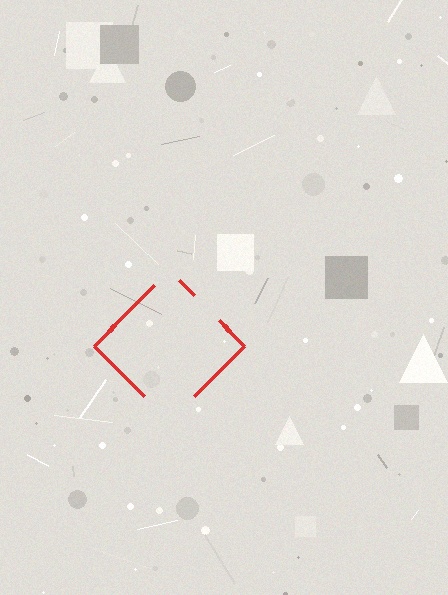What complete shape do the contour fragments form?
The contour fragments form a diamond.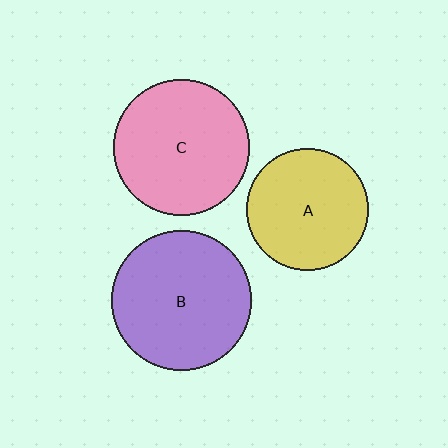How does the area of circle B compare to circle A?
Approximately 1.3 times.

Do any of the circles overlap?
No, none of the circles overlap.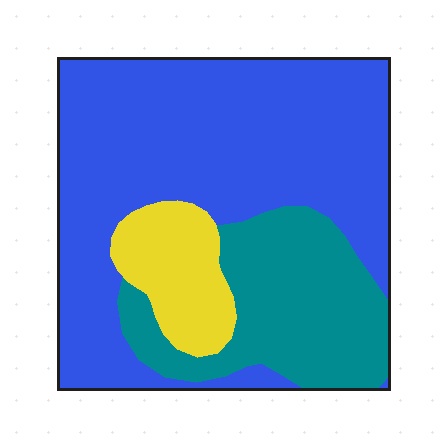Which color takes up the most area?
Blue, at roughly 60%.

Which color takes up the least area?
Yellow, at roughly 10%.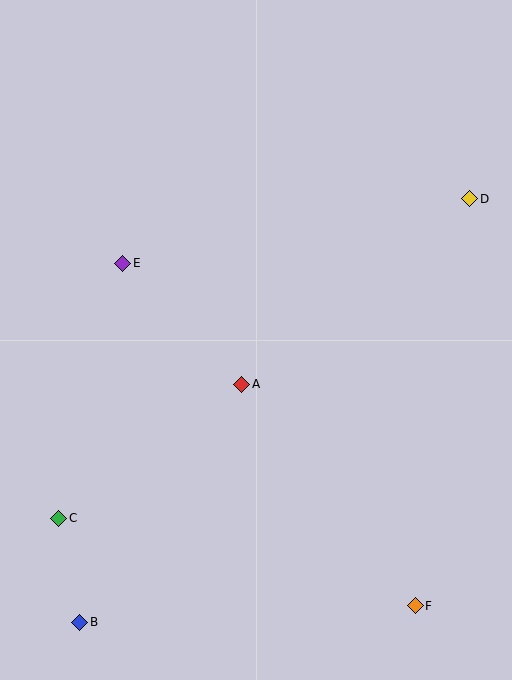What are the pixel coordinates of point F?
Point F is at (415, 606).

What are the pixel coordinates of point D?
Point D is at (470, 199).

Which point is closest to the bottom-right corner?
Point F is closest to the bottom-right corner.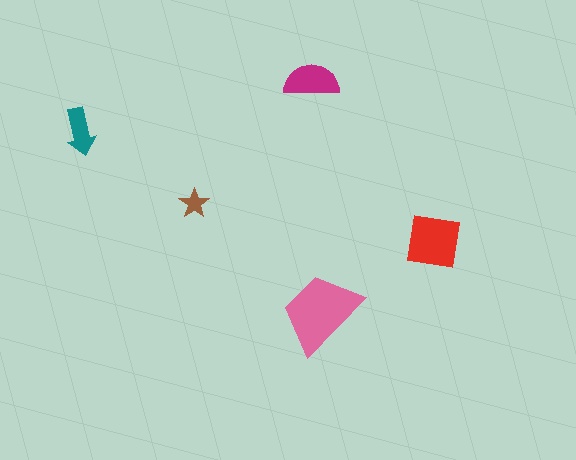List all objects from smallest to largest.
The brown star, the teal arrow, the magenta semicircle, the red square, the pink trapezoid.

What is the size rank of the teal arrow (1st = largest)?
4th.